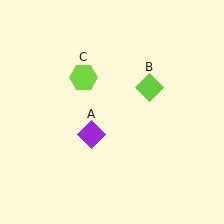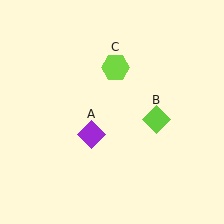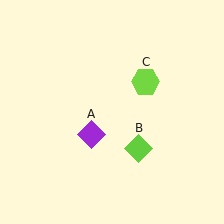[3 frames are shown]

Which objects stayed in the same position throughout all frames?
Purple diamond (object A) remained stationary.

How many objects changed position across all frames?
2 objects changed position: lime diamond (object B), lime hexagon (object C).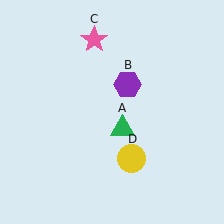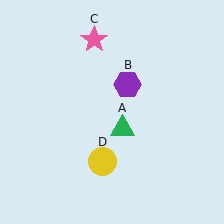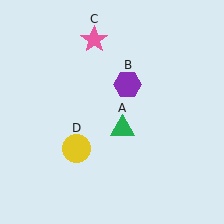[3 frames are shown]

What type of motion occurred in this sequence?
The yellow circle (object D) rotated clockwise around the center of the scene.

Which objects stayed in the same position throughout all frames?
Green triangle (object A) and purple hexagon (object B) and pink star (object C) remained stationary.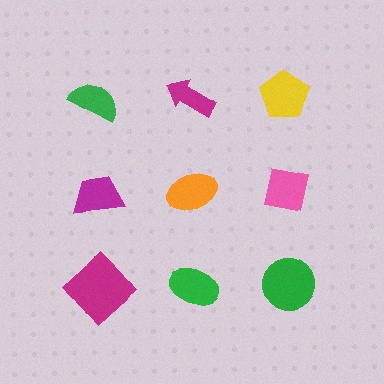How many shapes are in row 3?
3 shapes.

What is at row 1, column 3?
A yellow pentagon.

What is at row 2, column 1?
A magenta trapezoid.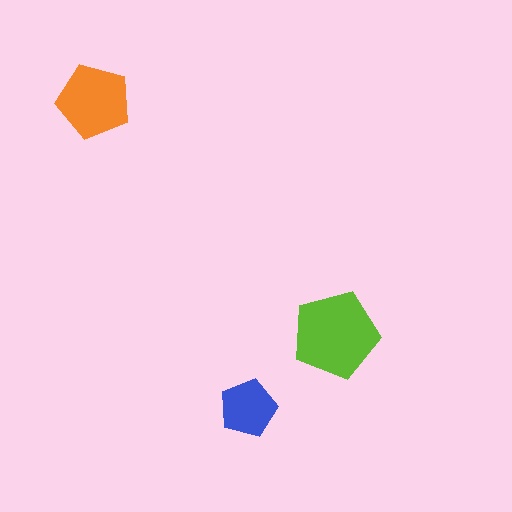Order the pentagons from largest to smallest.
the lime one, the orange one, the blue one.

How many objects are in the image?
There are 3 objects in the image.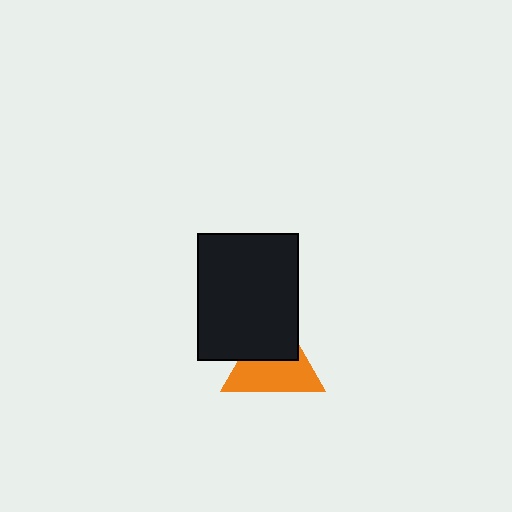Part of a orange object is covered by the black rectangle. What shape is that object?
It is a triangle.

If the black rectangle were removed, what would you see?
You would see the complete orange triangle.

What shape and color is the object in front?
The object in front is a black rectangle.